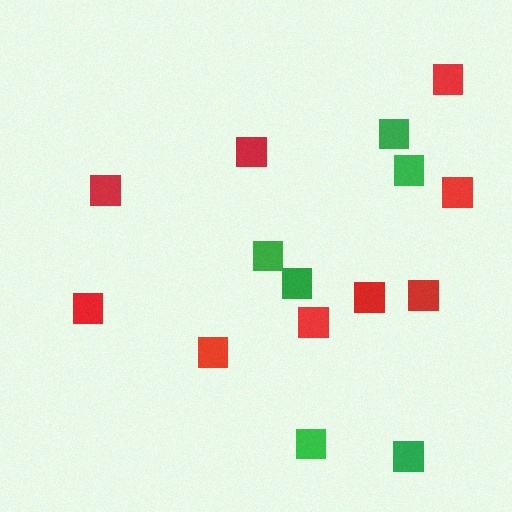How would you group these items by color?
There are 2 groups: one group of green squares (6) and one group of red squares (9).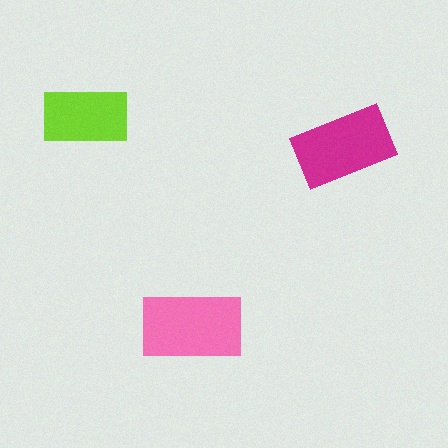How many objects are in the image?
There are 3 objects in the image.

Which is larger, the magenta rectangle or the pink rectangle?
The pink one.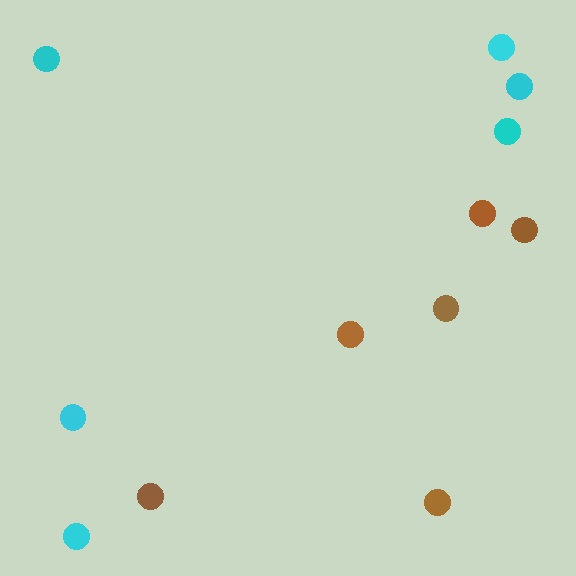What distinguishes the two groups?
There are 2 groups: one group of brown circles (6) and one group of cyan circles (6).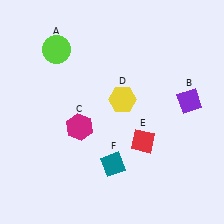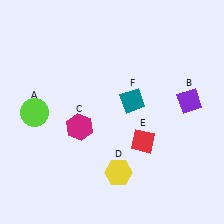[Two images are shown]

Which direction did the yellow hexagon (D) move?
The yellow hexagon (D) moved down.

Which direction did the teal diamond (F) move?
The teal diamond (F) moved up.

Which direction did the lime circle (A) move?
The lime circle (A) moved down.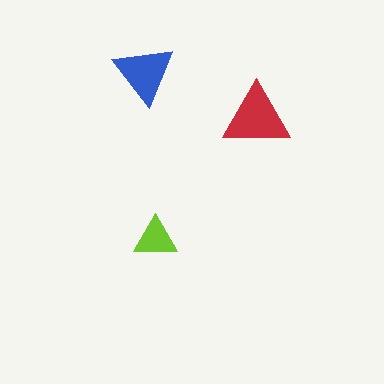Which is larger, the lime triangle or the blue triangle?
The blue one.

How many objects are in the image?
There are 3 objects in the image.